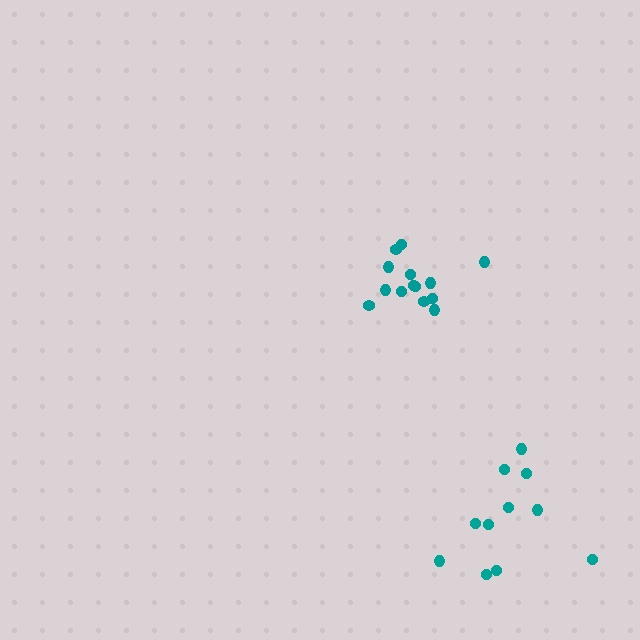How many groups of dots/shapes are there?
There are 2 groups.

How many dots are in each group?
Group 1: 11 dots, Group 2: 14 dots (25 total).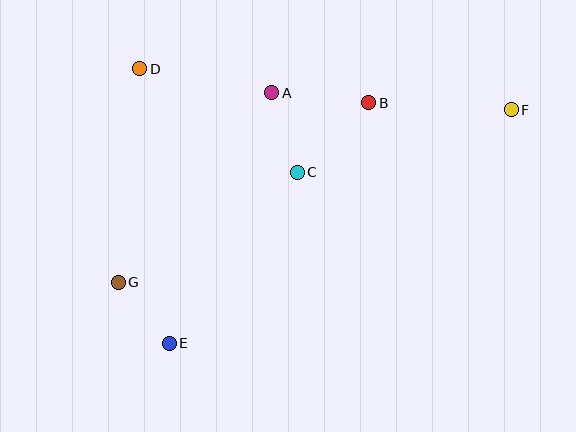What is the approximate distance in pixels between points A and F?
The distance between A and F is approximately 240 pixels.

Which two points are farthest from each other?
Points F and G are farthest from each other.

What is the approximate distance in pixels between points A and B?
The distance between A and B is approximately 97 pixels.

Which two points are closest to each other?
Points E and G are closest to each other.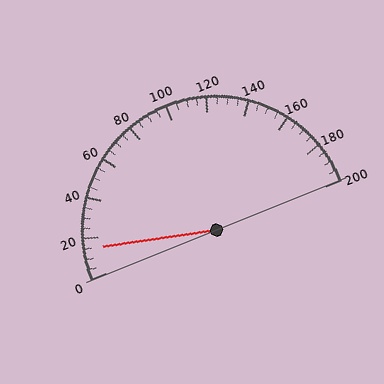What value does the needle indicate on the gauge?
The needle indicates approximately 15.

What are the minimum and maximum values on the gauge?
The gauge ranges from 0 to 200.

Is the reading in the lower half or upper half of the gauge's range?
The reading is in the lower half of the range (0 to 200).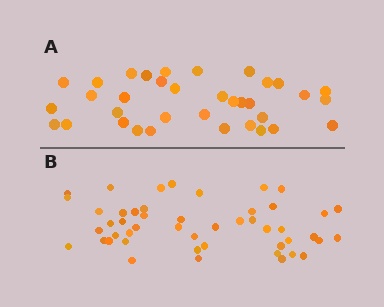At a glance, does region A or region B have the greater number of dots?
Region B (the bottom region) has more dots.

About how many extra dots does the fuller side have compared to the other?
Region B has approximately 15 more dots than region A.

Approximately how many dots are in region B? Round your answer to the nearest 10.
About 50 dots. (The exact count is 48, which rounds to 50.)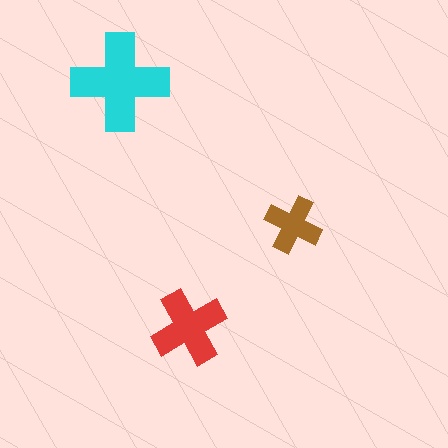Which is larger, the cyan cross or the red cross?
The cyan one.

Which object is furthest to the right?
The brown cross is rightmost.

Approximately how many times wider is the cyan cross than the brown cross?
About 1.5 times wider.